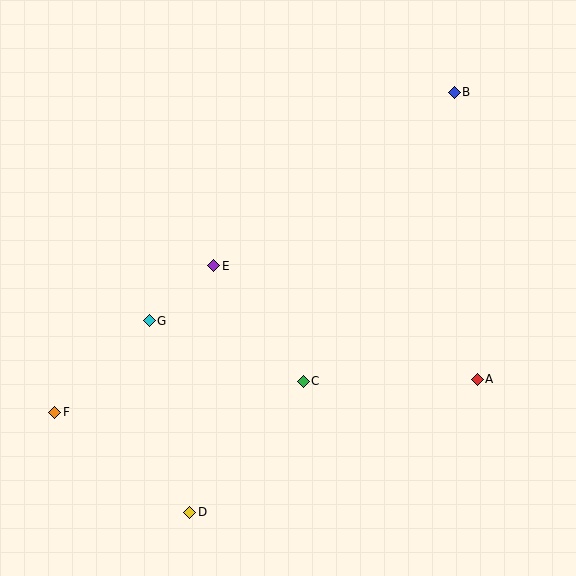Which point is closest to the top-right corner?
Point B is closest to the top-right corner.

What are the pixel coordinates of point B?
Point B is at (454, 92).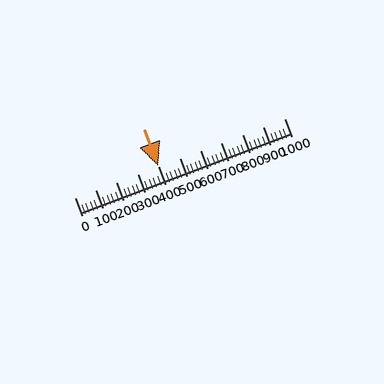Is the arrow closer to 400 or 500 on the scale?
The arrow is closer to 400.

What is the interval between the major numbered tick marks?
The major tick marks are spaced 100 units apart.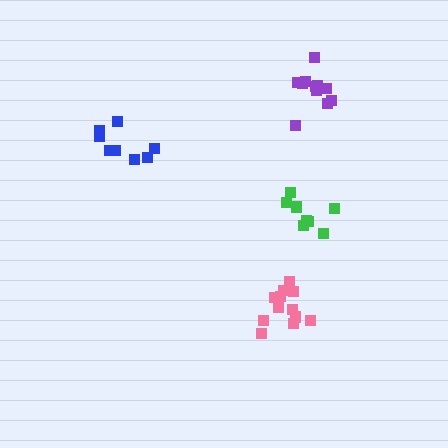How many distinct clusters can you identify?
There are 4 distinct clusters.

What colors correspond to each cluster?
The clusters are colored: blue, pink, green, purple.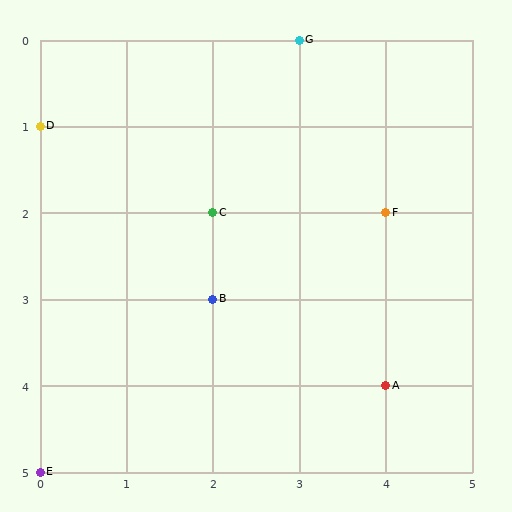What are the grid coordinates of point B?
Point B is at grid coordinates (2, 3).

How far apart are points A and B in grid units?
Points A and B are 2 columns and 1 row apart (about 2.2 grid units diagonally).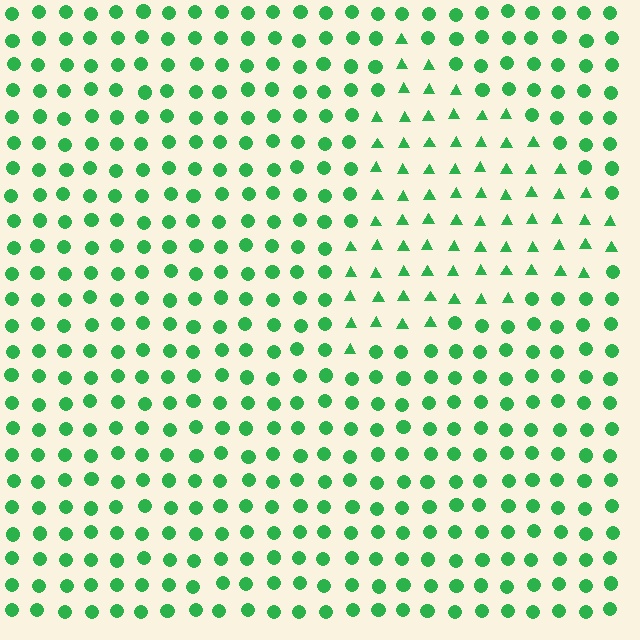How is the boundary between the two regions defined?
The boundary is defined by a change in element shape: triangles inside vs. circles outside. All elements share the same color and spacing.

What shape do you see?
I see a triangle.